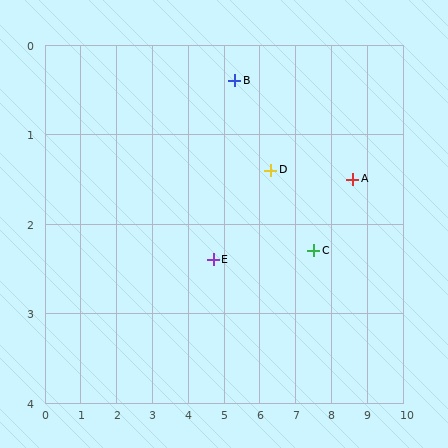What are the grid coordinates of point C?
Point C is at approximately (7.5, 2.3).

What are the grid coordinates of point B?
Point B is at approximately (5.3, 0.4).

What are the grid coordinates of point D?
Point D is at approximately (6.3, 1.4).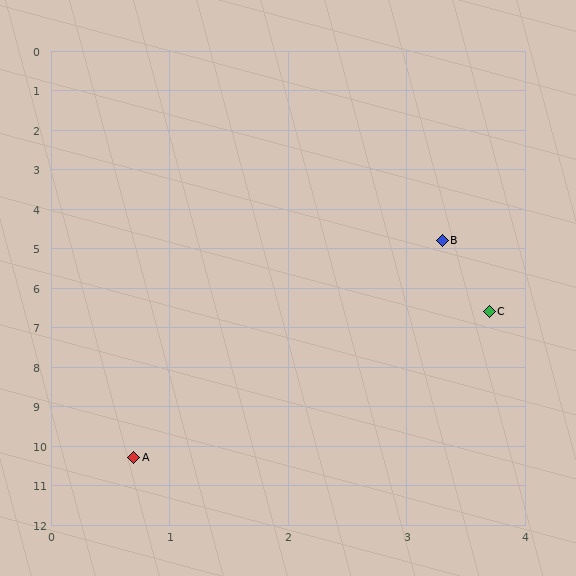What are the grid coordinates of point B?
Point B is at approximately (3.3, 4.8).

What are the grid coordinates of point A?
Point A is at approximately (0.7, 10.3).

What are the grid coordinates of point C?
Point C is at approximately (3.7, 6.6).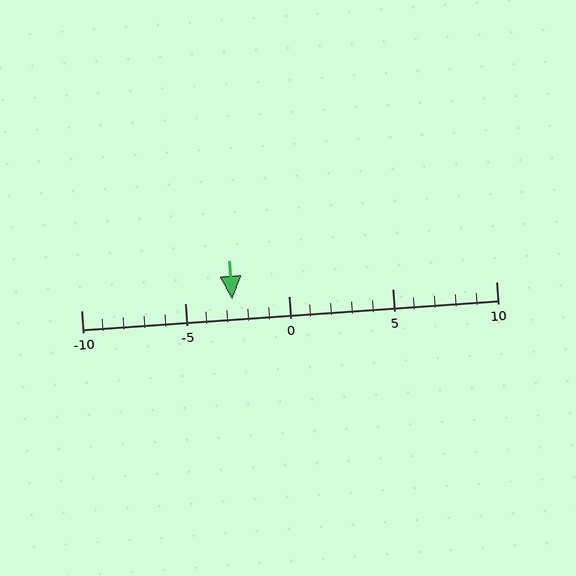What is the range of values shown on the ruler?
The ruler shows values from -10 to 10.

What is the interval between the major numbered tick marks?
The major tick marks are spaced 5 units apart.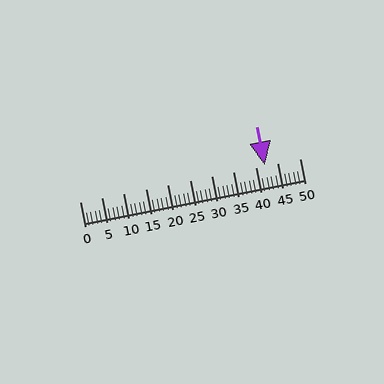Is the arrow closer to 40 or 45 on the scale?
The arrow is closer to 40.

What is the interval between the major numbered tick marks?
The major tick marks are spaced 5 units apart.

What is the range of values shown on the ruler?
The ruler shows values from 0 to 50.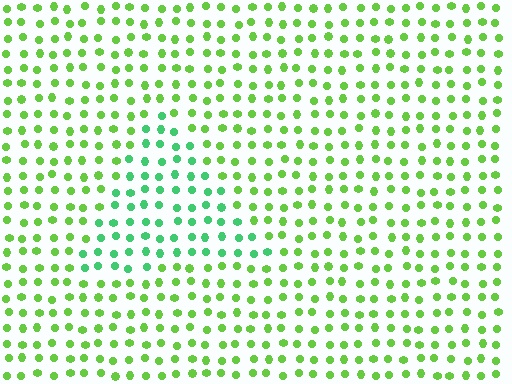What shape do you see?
I see a triangle.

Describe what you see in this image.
The image is filled with small lime elements in a uniform arrangement. A triangle-shaped region is visible where the elements are tinted to a slightly different hue, forming a subtle color boundary.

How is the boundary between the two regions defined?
The boundary is defined purely by a slight shift in hue (about 37 degrees). Spacing, size, and orientation are identical on both sides.